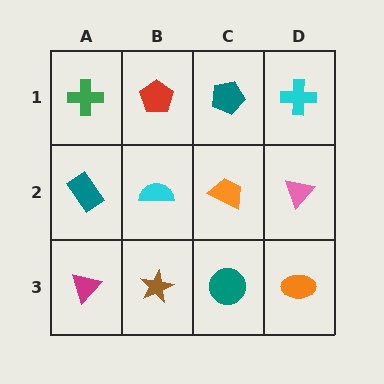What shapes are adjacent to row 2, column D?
A cyan cross (row 1, column D), an orange ellipse (row 3, column D), an orange trapezoid (row 2, column C).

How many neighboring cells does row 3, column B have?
3.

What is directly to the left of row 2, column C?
A cyan semicircle.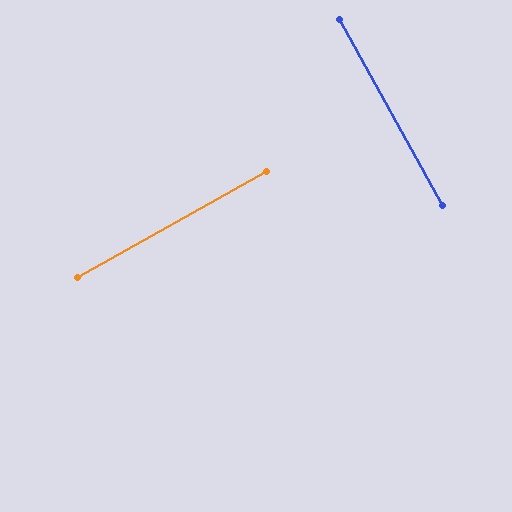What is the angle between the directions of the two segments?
Approximately 90 degrees.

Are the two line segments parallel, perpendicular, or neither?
Perpendicular — they meet at approximately 90°.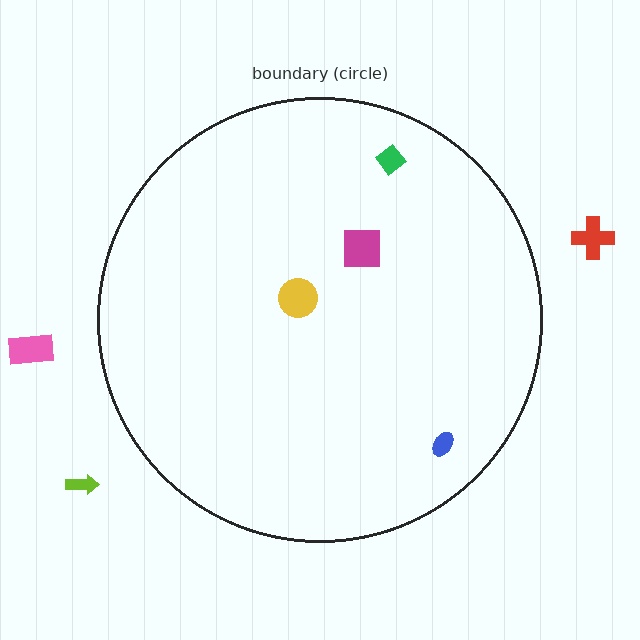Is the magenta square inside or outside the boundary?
Inside.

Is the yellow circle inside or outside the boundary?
Inside.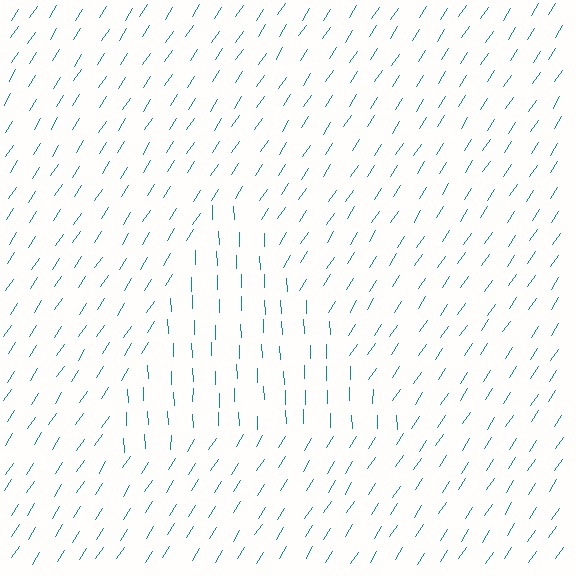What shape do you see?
I see a triangle.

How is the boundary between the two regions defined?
The boundary is defined purely by a change in line orientation (approximately 35 degrees difference). All lines are the same color and thickness.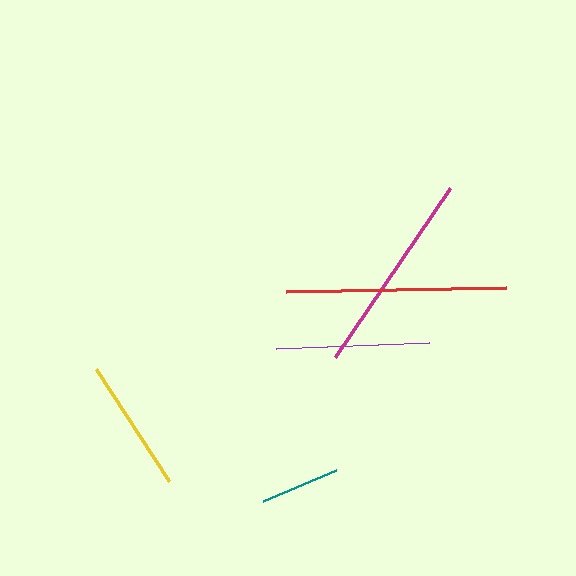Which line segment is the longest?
The red line is the longest at approximately 220 pixels.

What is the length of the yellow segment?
The yellow segment is approximately 134 pixels long.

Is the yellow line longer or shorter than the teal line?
The yellow line is longer than the teal line.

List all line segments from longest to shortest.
From longest to shortest: red, magenta, purple, yellow, teal.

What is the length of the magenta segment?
The magenta segment is approximately 205 pixels long.